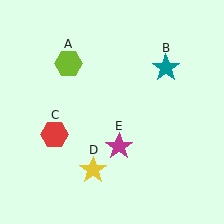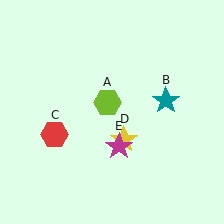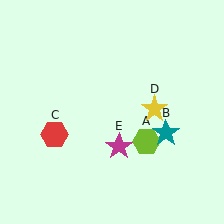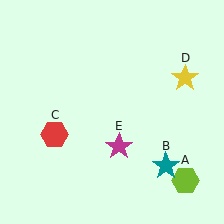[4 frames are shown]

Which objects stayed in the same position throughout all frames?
Red hexagon (object C) and magenta star (object E) remained stationary.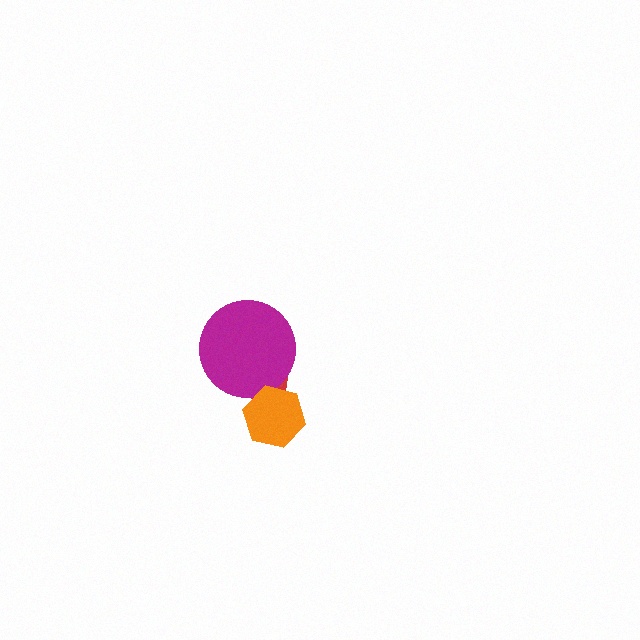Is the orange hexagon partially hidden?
No, no other shape covers it.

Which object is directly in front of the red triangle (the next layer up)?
The magenta circle is directly in front of the red triangle.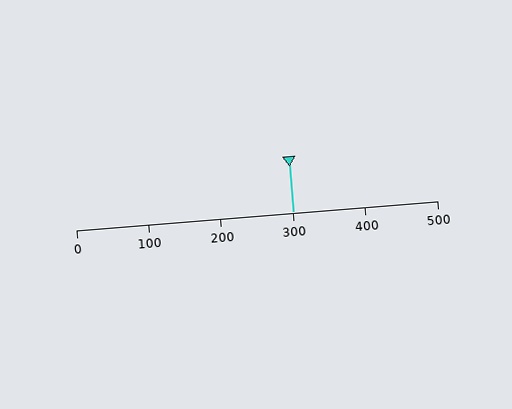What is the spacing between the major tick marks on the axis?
The major ticks are spaced 100 apart.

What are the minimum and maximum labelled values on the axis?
The axis runs from 0 to 500.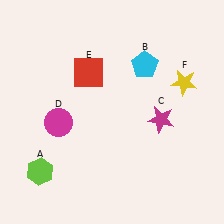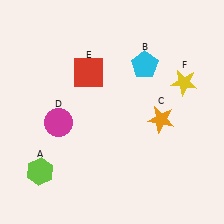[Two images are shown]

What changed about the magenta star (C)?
In Image 1, C is magenta. In Image 2, it changed to orange.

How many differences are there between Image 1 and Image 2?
There is 1 difference between the two images.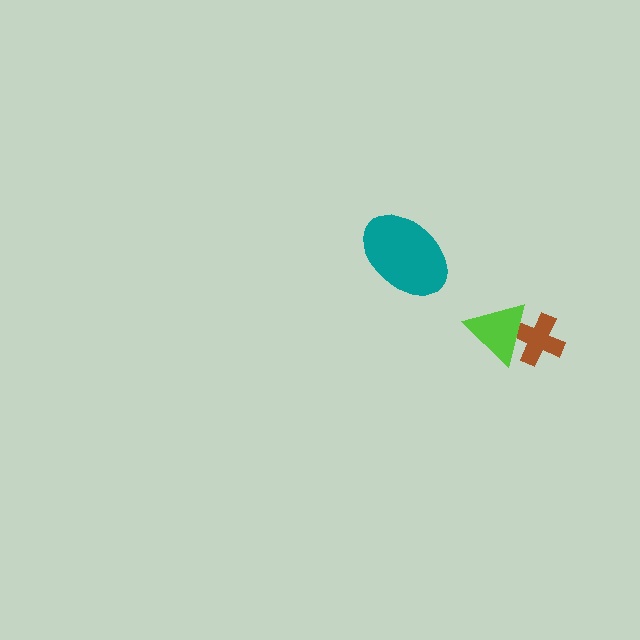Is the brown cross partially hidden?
Yes, it is partially covered by another shape.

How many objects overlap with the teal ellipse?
0 objects overlap with the teal ellipse.